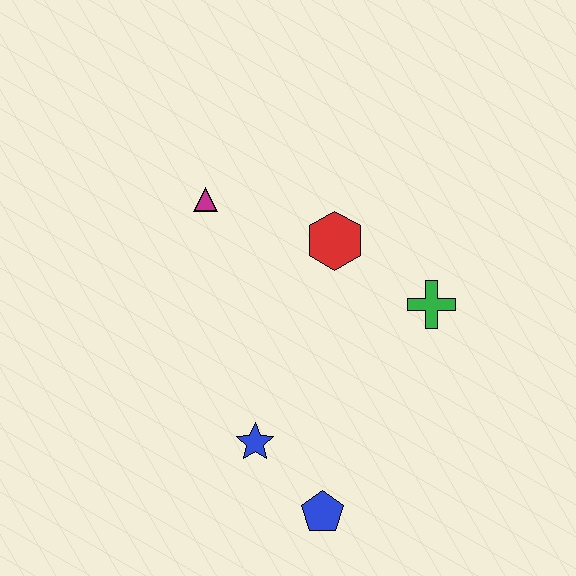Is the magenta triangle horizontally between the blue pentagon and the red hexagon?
No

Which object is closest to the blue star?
The blue pentagon is closest to the blue star.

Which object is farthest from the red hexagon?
The blue pentagon is farthest from the red hexagon.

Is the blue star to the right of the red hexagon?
No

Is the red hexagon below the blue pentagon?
No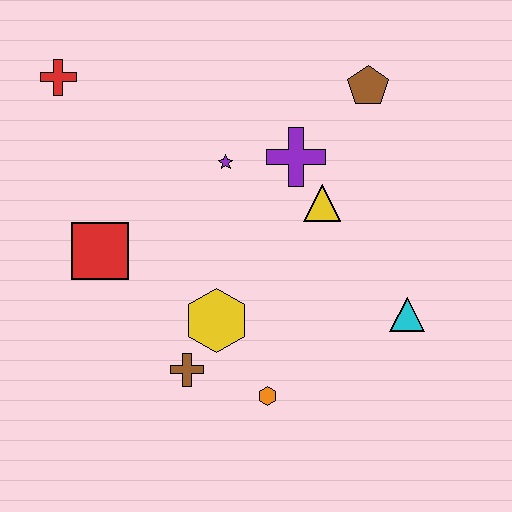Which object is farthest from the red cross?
The cyan triangle is farthest from the red cross.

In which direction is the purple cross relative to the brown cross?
The purple cross is above the brown cross.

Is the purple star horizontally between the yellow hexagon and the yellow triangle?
Yes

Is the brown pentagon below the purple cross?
No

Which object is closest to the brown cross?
The yellow hexagon is closest to the brown cross.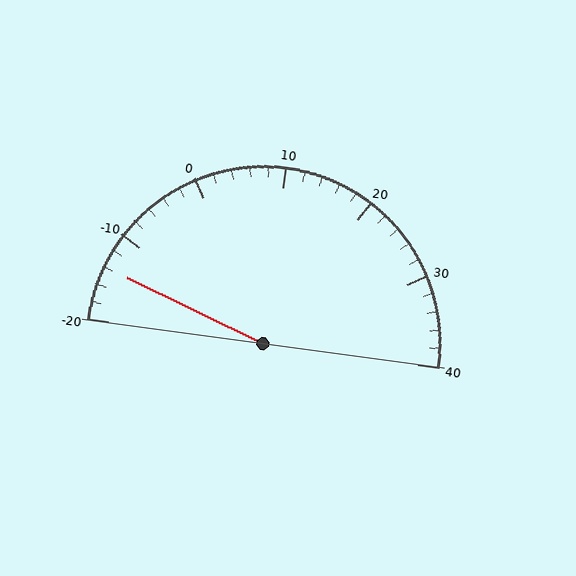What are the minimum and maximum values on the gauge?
The gauge ranges from -20 to 40.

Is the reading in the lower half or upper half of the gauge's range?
The reading is in the lower half of the range (-20 to 40).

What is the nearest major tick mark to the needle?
The nearest major tick mark is -10.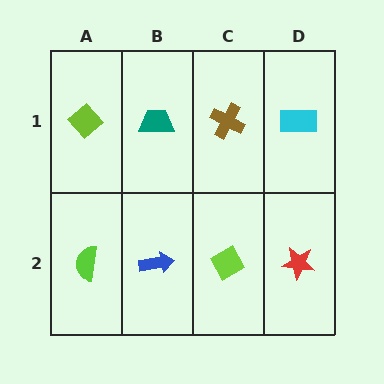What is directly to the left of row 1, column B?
A lime diamond.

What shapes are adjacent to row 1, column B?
A blue arrow (row 2, column B), a lime diamond (row 1, column A), a brown cross (row 1, column C).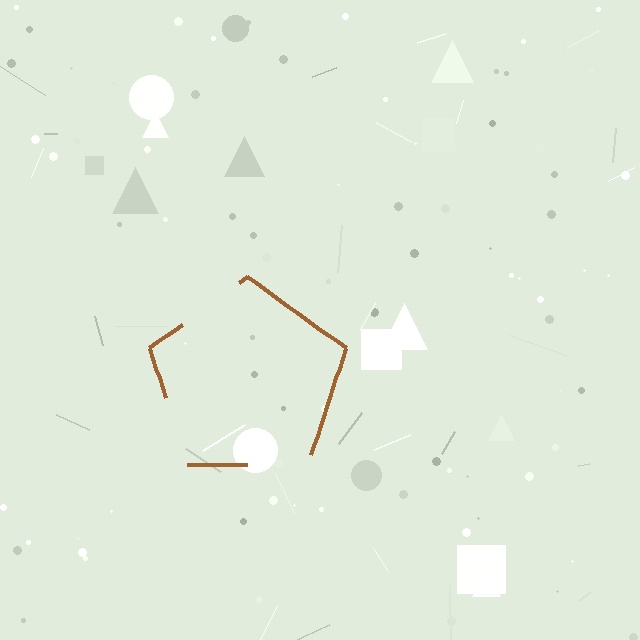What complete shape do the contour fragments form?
The contour fragments form a pentagon.